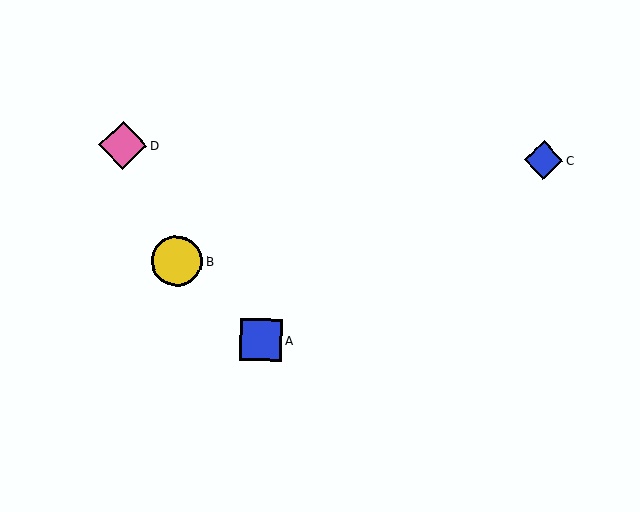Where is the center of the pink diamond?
The center of the pink diamond is at (123, 145).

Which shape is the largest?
The yellow circle (labeled B) is the largest.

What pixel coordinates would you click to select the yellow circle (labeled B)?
Click at (177, 261) to select the yellow circle B.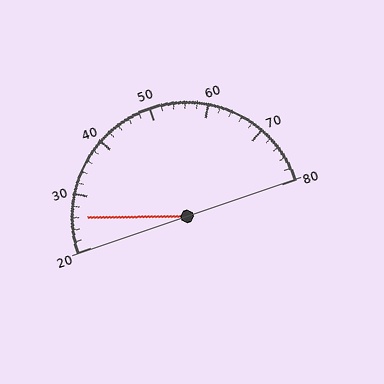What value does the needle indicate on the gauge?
The needle indicates approximately 26.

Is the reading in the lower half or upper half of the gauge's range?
The reading is in the lower half of the range (20 to 80).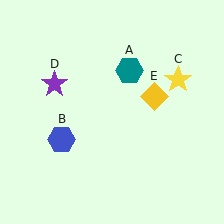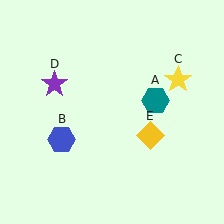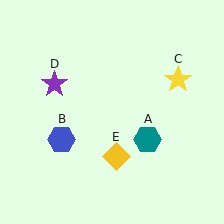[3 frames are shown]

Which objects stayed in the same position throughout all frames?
Blue hexagon (object B) and yellow star (object C) and purple star (object D) remained stationary.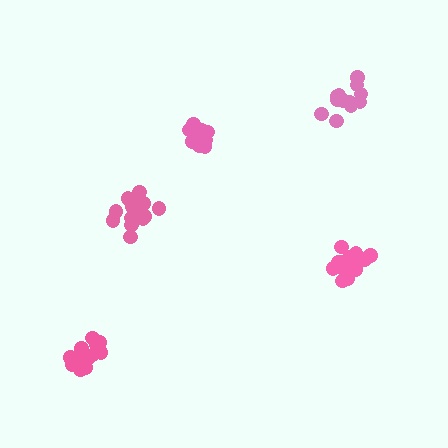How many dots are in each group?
Group 1: 14 dots, Group 2: 15 dots, Group 3: 12 dots, Group 4: 15 dots, Group 5: 14 dots (70 total).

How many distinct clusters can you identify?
There are 5 distinct clusters.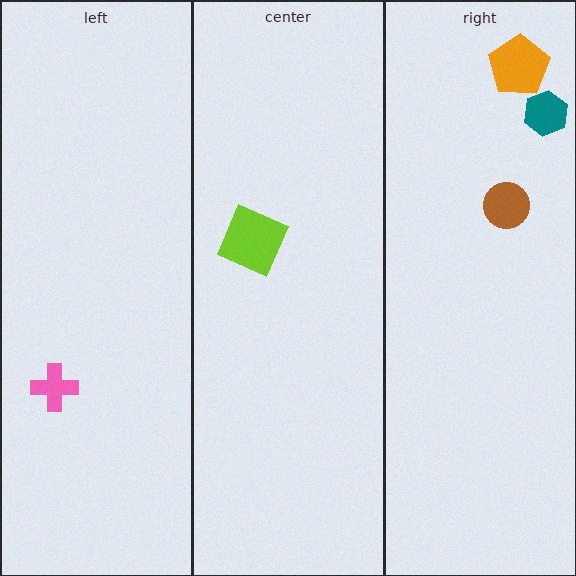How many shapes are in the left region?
1.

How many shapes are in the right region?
3.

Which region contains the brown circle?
The right region.